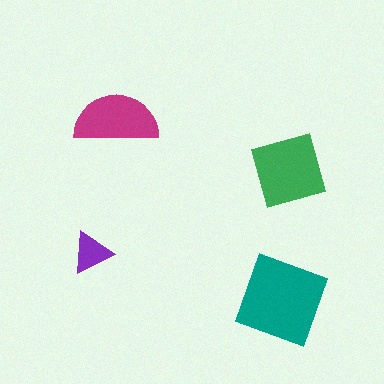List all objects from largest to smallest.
The teal diamond, the green square, the magenta semicircle, the purple triangle.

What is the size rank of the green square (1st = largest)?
2nd.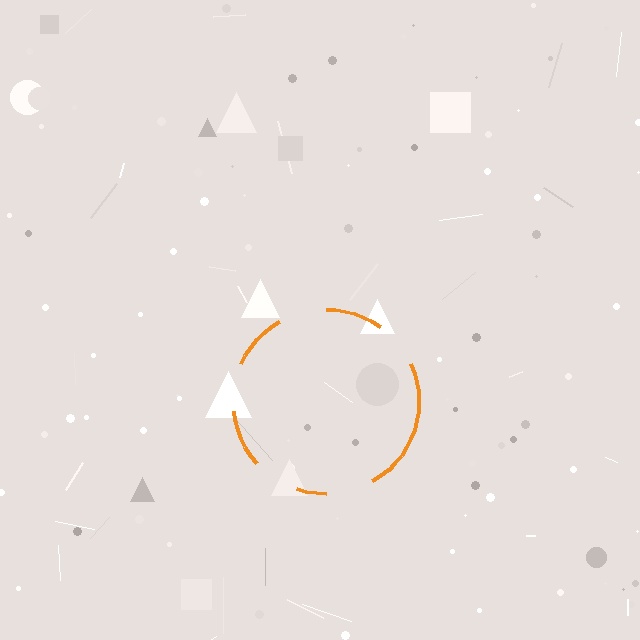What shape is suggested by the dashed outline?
The dashed outline suggests a circle.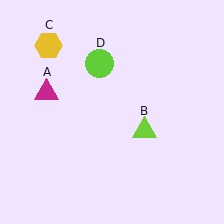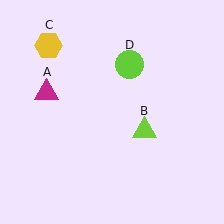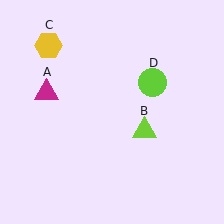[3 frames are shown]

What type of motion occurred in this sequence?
The lime circle (object D) rotated clockwise around the center of the scene.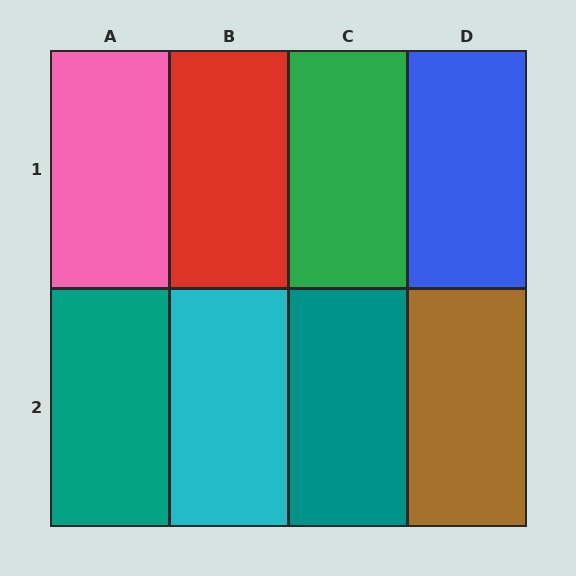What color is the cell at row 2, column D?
Brown.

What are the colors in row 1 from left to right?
Pink, red, green, blue.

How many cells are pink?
1 cell is pink.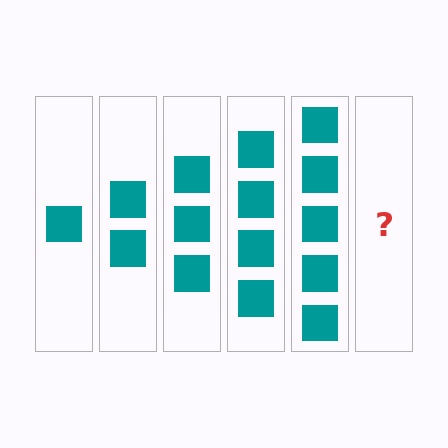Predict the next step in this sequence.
The next step is 6 squares.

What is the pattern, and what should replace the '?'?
The pattern is that each step adds one more square. The '?' should be 6 squares.